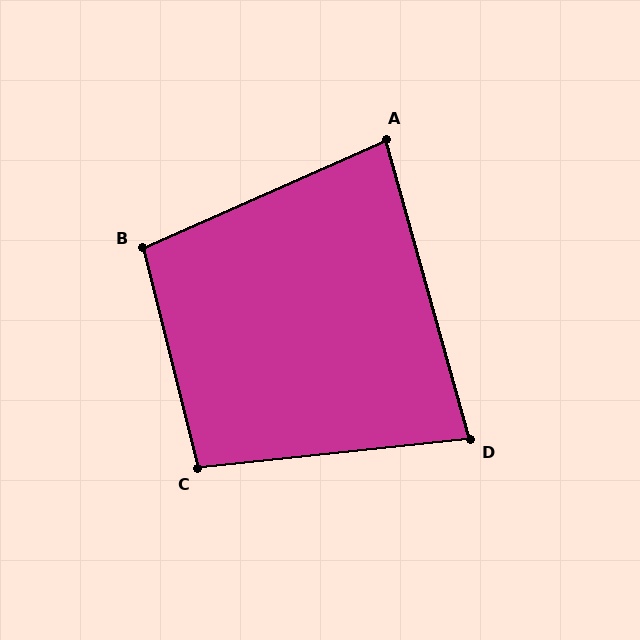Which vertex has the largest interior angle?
B, at approximately 100 degrees.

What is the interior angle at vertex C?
Approximately 98 degrees (obtuse).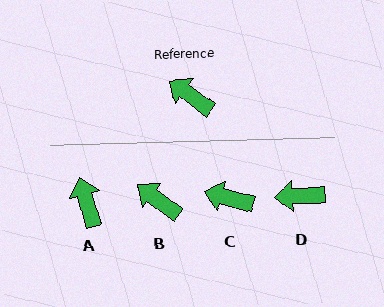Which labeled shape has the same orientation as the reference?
B.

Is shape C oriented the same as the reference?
No, it is off by about 21 degrees.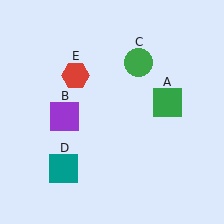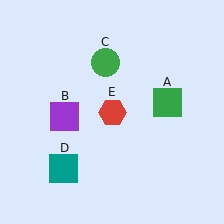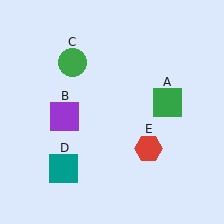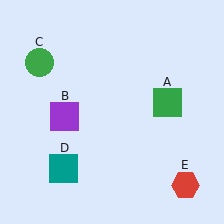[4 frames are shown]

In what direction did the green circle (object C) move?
The green circle (object C) moved left.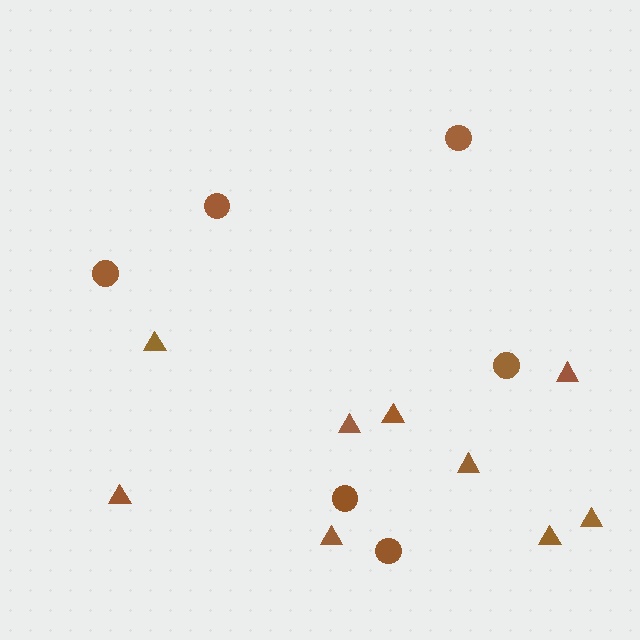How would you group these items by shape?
There are 2 groups: one group of triangles (9) and one group of circles (6).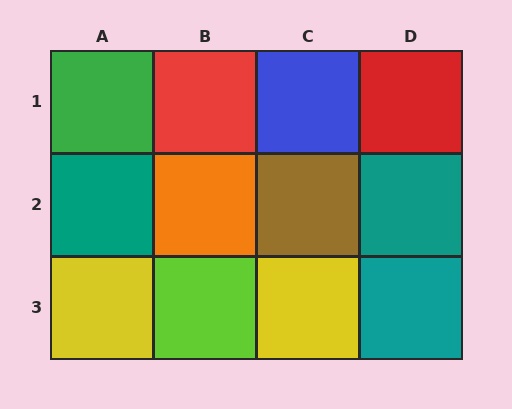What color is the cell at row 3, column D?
Teal.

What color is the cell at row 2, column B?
Orange.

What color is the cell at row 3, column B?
Lime.